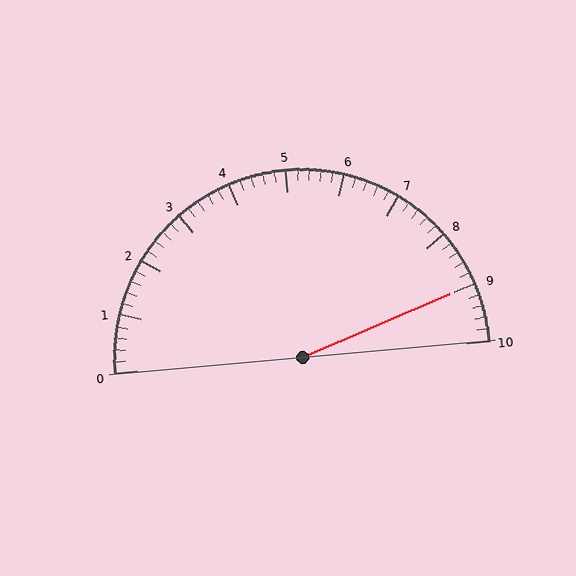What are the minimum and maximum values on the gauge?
The gauge ranges from 0 to 10.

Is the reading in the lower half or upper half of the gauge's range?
The reading is in the upper half of the range (0 to 10).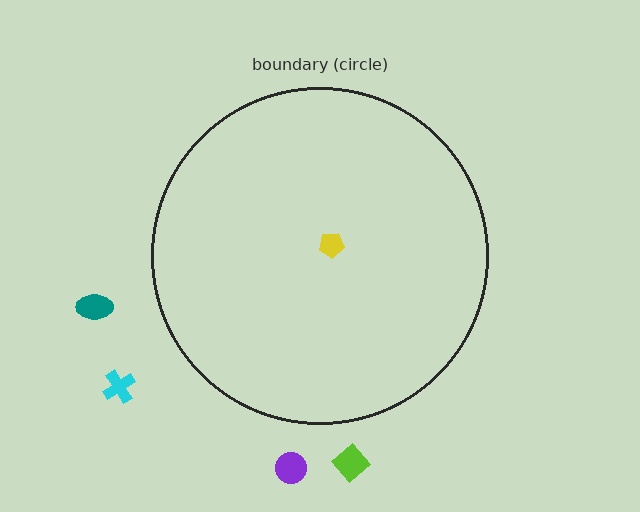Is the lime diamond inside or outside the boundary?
Outside.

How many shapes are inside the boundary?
1 inside, 4 outside.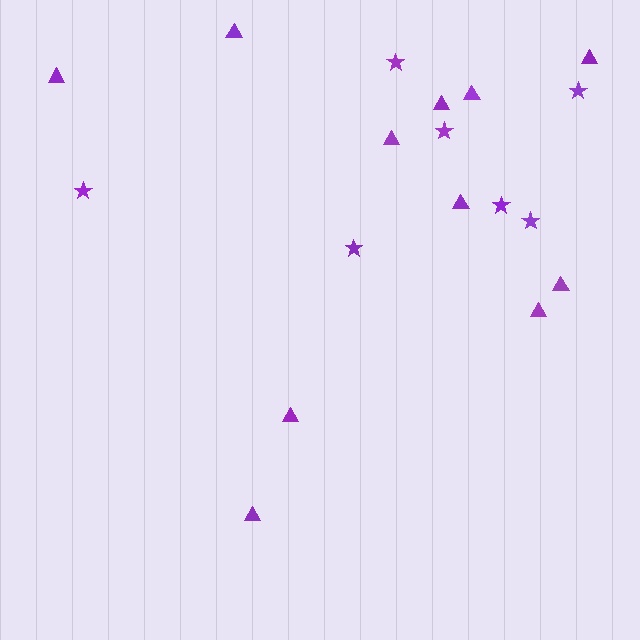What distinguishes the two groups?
There are 2 groups: one group of stars (7) and one group of triangles (11).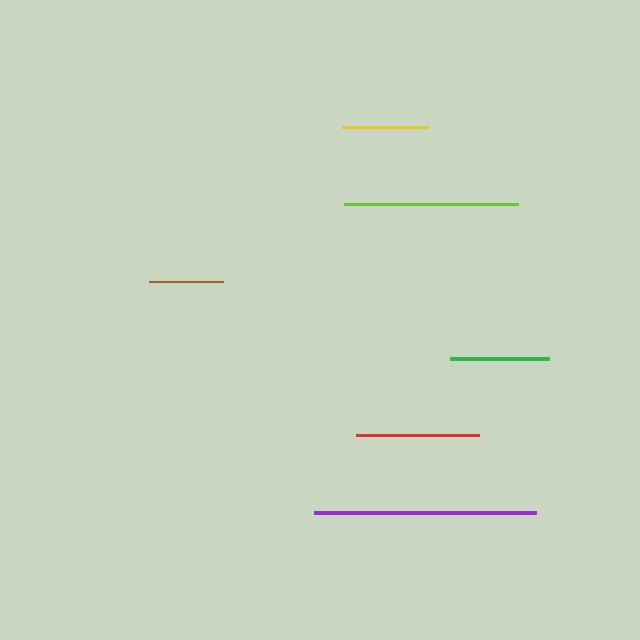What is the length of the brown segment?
The brown segment is approximately 74 pixels long.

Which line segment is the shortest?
The brown line is the shortest at approximately 74 pixels.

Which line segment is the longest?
The purple line is the longest at approximately 222 pixels.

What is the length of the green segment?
The green segment is approximately 99 pixels long.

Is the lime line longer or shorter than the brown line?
The lime line is longer than the brown line.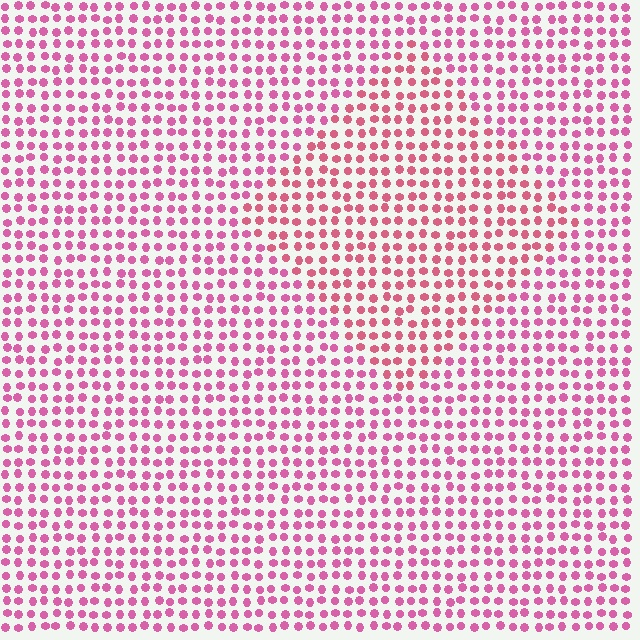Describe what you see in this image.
The image is filled with small pink elements in a uniform arrangement. A diamond-shaped region is visible where the elements are tinted to a slightly different hue, forming a subtle color boundary.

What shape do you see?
I see a diamond.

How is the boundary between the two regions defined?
The boundary is defined purely by a slight shift in hue (about 19 degrees). Spacing, size, and orientation are identical on both sides.